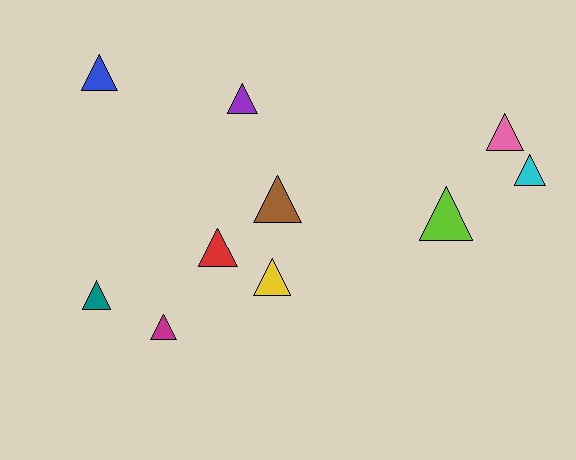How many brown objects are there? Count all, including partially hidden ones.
There is 1 brown object.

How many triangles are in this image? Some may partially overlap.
There are 10 triangles.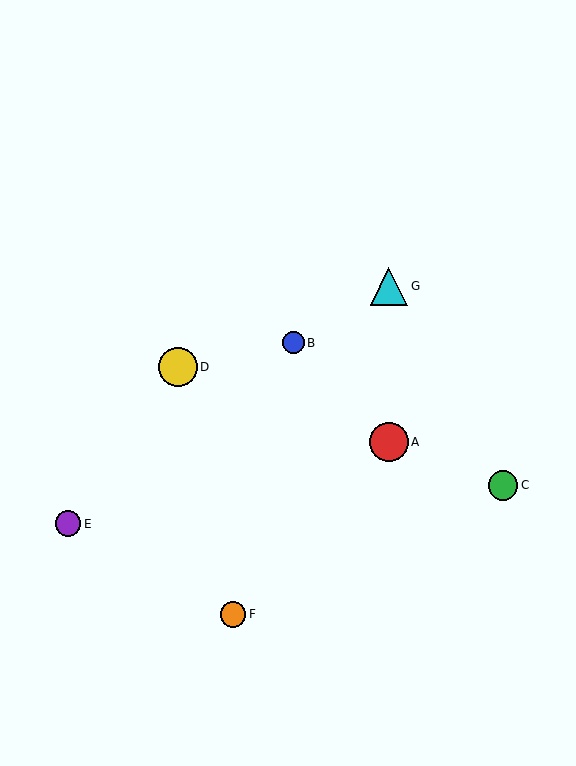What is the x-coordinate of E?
Object E is at x≈68.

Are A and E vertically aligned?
No, A is at x≈389 and E is at x≈68.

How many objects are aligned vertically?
2 objects (A, G) are aligned vertically.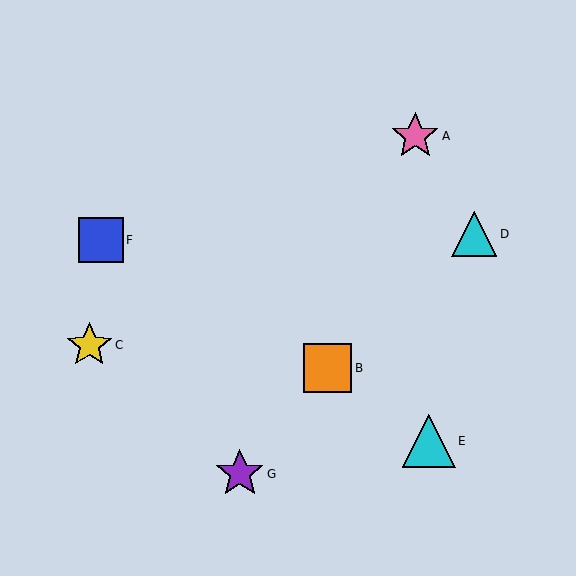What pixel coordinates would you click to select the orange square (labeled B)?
Click at (328, 368) to select the orange square B.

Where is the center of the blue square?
The center of the blue square is at (101, 240).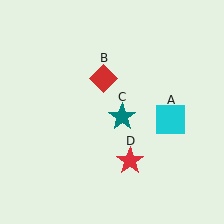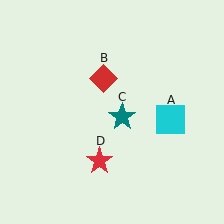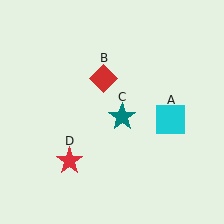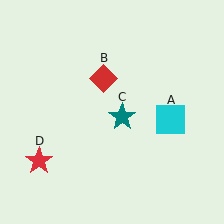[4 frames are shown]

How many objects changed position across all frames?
1 object changed position: red star (object D).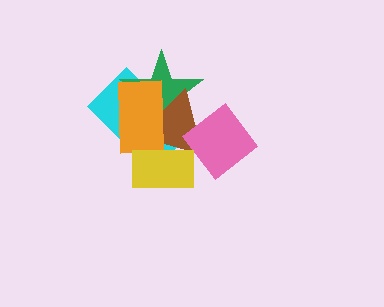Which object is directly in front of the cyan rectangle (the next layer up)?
The green star is directly in front of the cyan rectangle.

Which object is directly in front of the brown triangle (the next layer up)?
The orange rectangle is directly in front of the brown triangle.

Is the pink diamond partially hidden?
No, no other shape covers it.